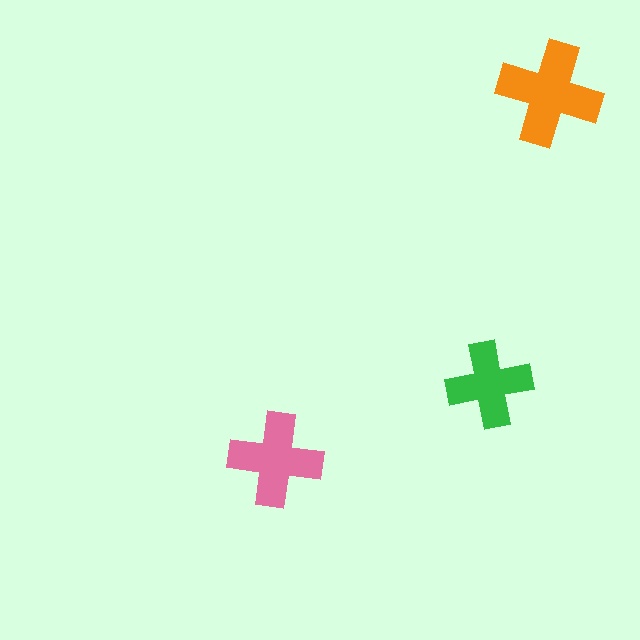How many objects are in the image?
There are 3 objects in the image.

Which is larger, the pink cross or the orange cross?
The orange one.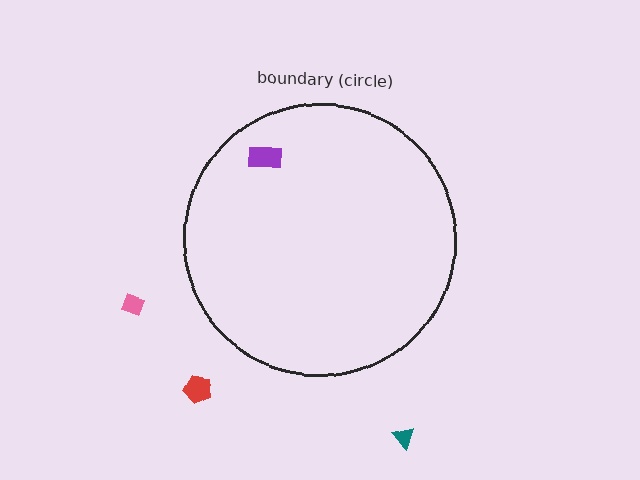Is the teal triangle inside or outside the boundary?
Outside.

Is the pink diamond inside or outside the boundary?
Outside.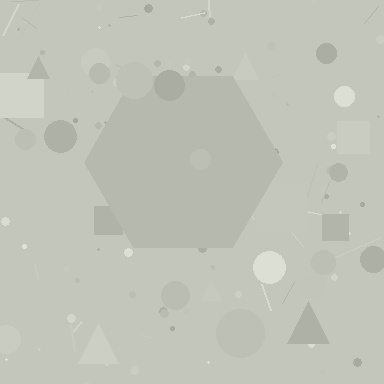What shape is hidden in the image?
A hexagon is hidden in the image.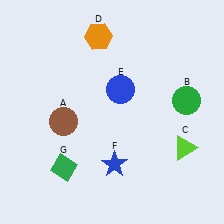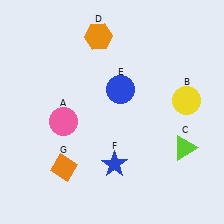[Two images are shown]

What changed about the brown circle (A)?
In Image 1, A is brown. In Image 2, it changed to pink.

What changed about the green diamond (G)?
In Image 1, G is green. In Image 2, it changed to orange.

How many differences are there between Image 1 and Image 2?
There are 3 differences between the two images.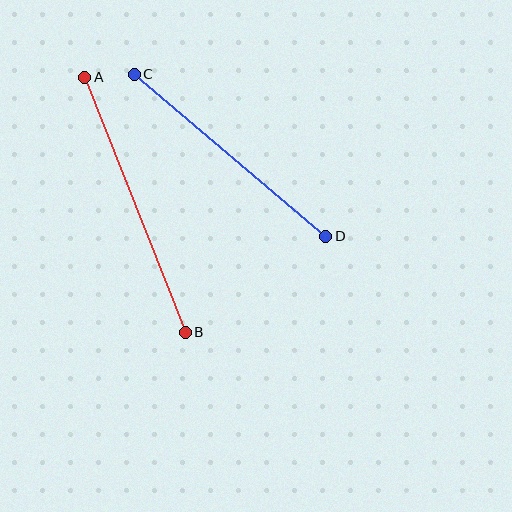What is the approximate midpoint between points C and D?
The midpoint is at approximately (230, 155) pixels.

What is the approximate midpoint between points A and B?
The midpoint is at approximately (135, 205) pixels.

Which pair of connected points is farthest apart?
Points A and B are farthest apart.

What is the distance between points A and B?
The distance is approximately 274 pixels.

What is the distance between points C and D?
The distance is approximately 251 pixels.